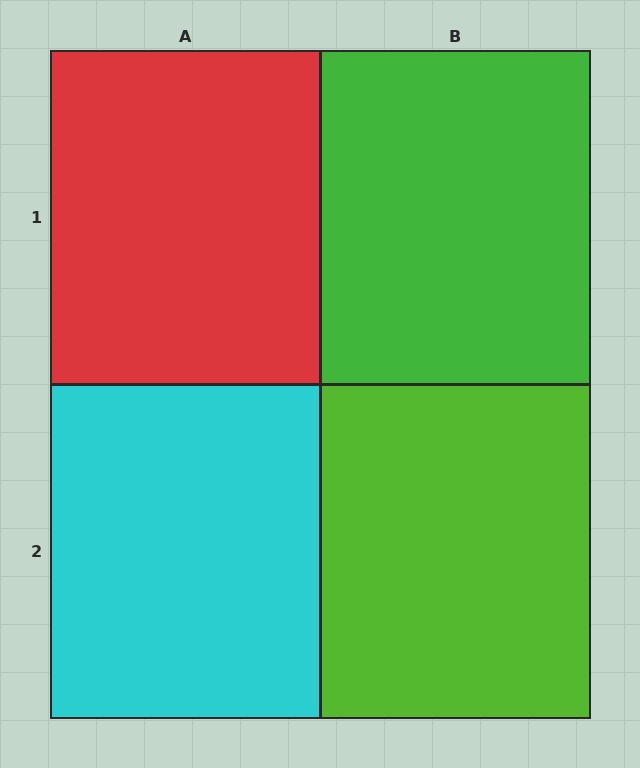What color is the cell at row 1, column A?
Red.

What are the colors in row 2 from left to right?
Cyan, lime.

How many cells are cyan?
1 cell is cyan.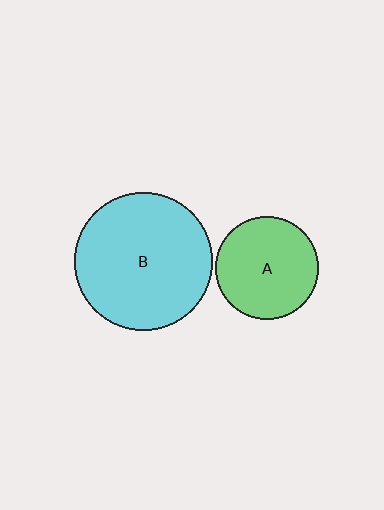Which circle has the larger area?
Circle B (cyan).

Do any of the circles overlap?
No, none of the circles overlap.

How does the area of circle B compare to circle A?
Approximately 1.8 times.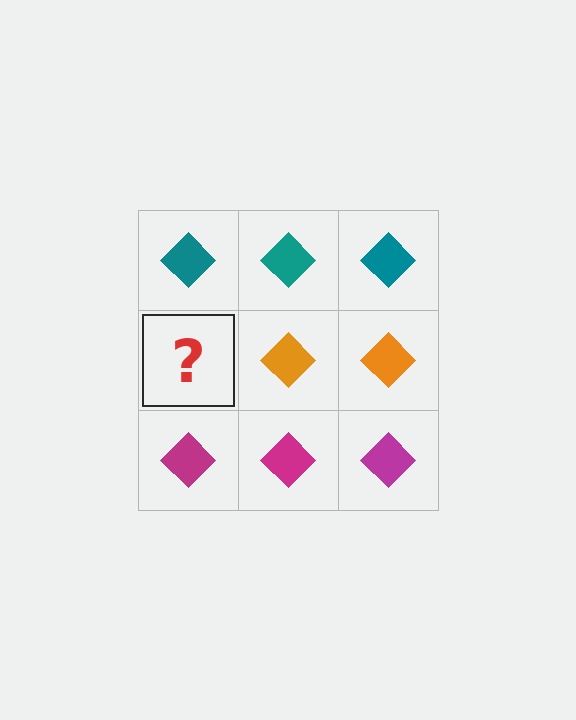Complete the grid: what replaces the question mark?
The question mark should be replaced with an orange diamond.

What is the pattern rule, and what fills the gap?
The rule is that each row has a consistent color. The gap should be filled with an orange diamond.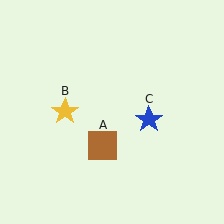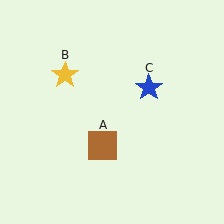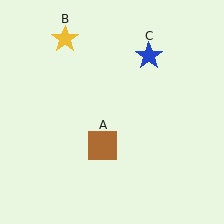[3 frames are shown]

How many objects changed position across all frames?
2 objects changed position: yellow star (object B), blue star (object C).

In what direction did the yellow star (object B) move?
The yellow star (object B) moved up.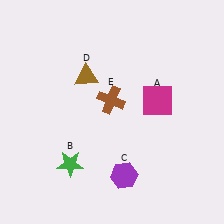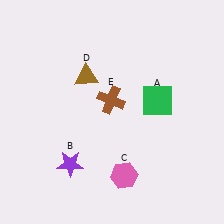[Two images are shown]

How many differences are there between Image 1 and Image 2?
There are 3 differences between the two images.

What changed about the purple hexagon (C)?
In Image 1, C is purple. In Image 2, it changed to pink.